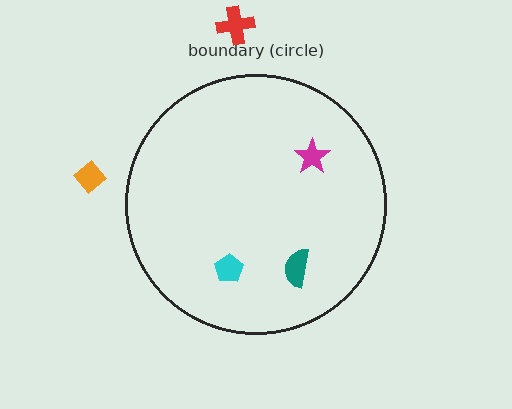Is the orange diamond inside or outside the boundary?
Outside.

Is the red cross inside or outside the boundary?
Outside.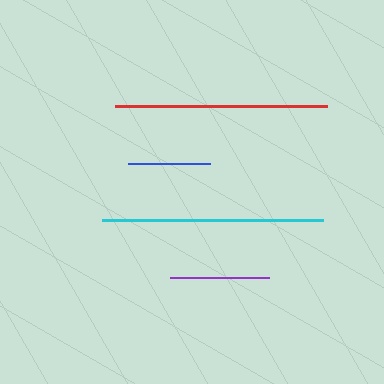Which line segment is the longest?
The cyan line is the longest at approximately 221 pixels.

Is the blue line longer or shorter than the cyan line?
The cyan line is longer than the blue line.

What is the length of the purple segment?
The purple segment is approximately 99 pixels long.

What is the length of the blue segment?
The blue segment is approximately 83 pixels long.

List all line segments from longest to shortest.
From longest to shortest: cyan, red, purple, blue.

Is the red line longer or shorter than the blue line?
The red line is longer than the blue line.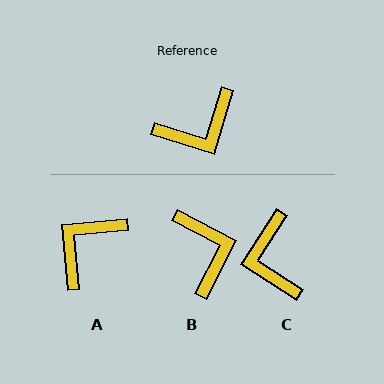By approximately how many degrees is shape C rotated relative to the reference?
Approximately 106 degrees clockwise.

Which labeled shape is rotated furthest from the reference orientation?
A, about 158 degrees away.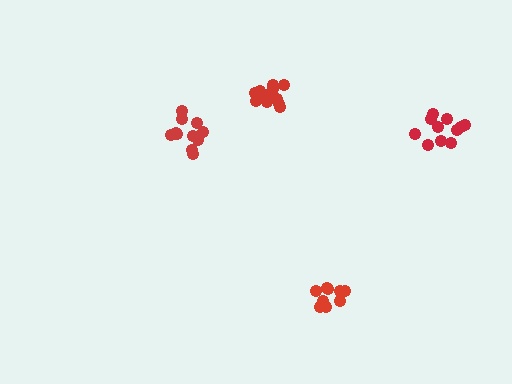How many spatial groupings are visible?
There are 4 spatial groupings.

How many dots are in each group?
Group 1: 12 dots, Group 2: 10 dots, Group 3: 11 dots, Group 4: 13 dots (46 total).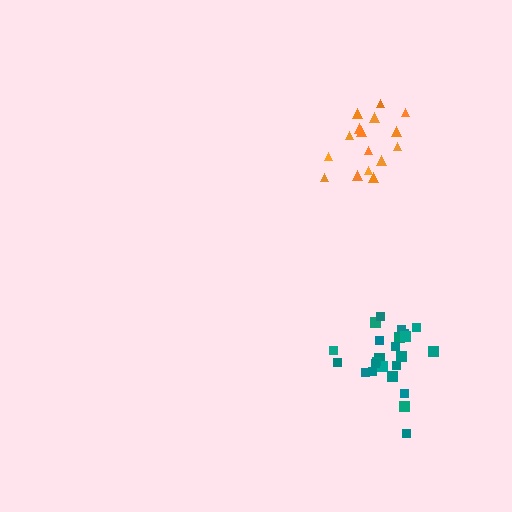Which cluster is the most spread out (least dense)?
Orange.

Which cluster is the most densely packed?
Teal.